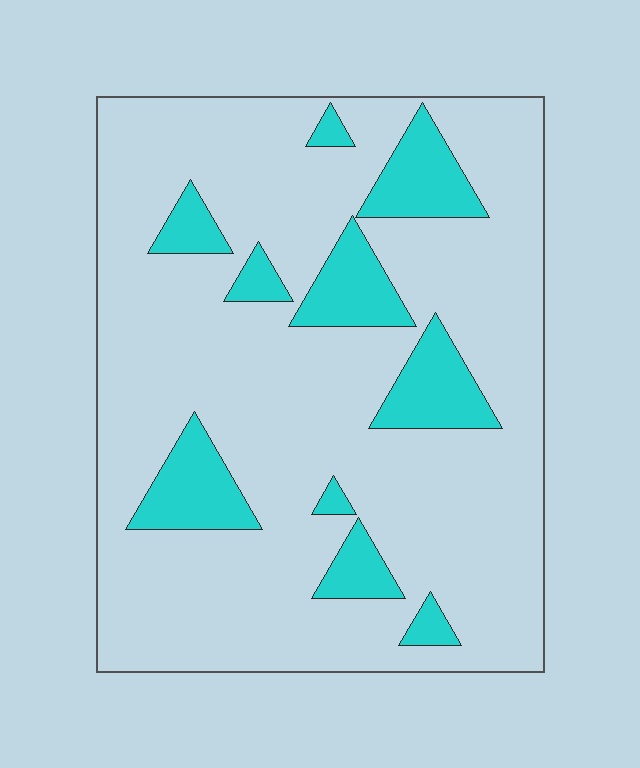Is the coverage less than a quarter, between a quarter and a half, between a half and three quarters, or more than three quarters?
Less than a quarter.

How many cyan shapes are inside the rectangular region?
10.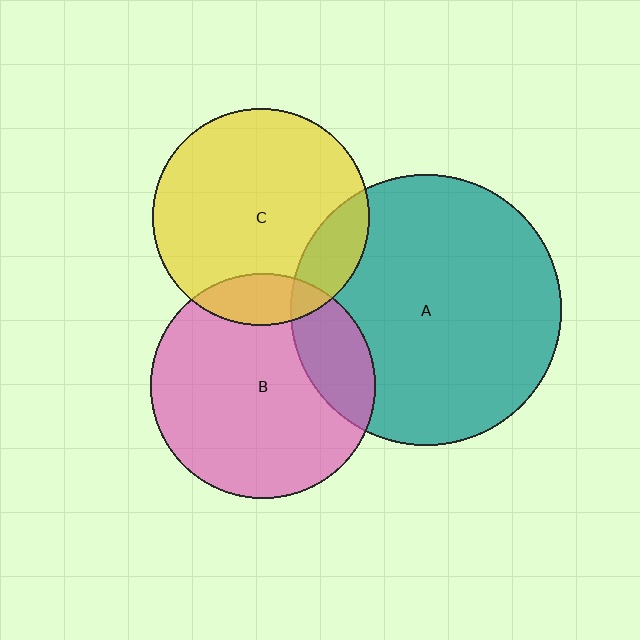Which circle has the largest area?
Circle A (teal).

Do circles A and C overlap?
Yes.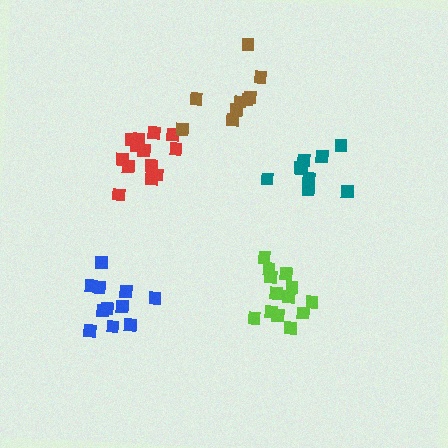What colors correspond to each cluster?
The clusters are colored: teal, blue, red, brown, lime.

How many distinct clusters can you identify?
There are 5 distinct clusters.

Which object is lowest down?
The blue cluster is bottommost.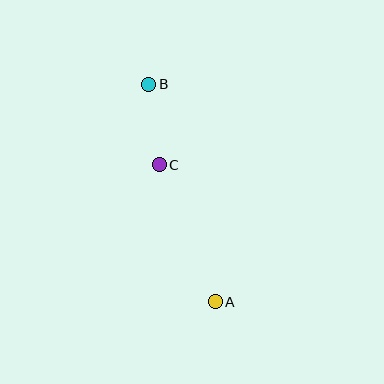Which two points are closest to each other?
Points B and C are closest to each other.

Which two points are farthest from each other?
Points A and B are farthest from each other.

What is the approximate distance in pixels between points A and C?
The distance between A and C is approximately 148 pixels.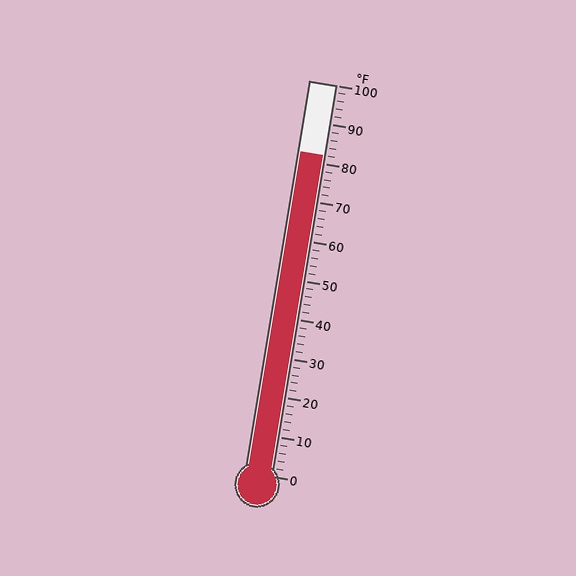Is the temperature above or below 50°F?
The temperature is above 50°F.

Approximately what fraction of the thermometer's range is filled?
The thermometer is filled to approximately 80% of its range.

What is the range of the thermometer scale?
The thermometer scale ranges from 0°F to 100°F.